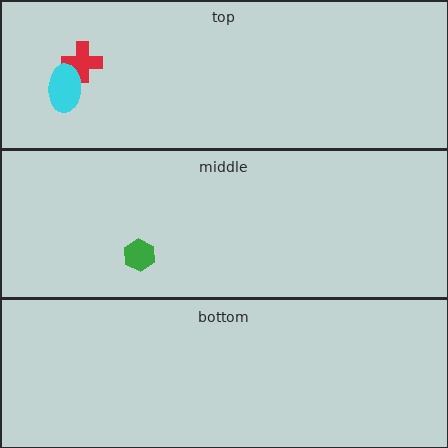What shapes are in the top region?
The red cross, the cyan ellipse.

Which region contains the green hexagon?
The middle region.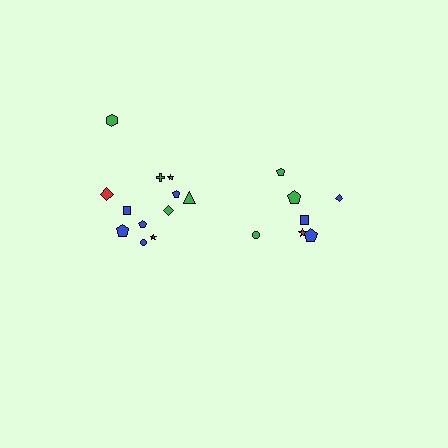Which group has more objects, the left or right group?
The left group.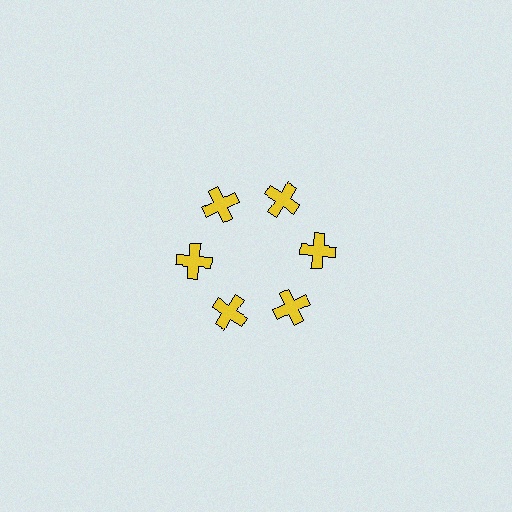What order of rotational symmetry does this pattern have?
This pattern has 6-fold rotational symmetry.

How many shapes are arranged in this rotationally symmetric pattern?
There are 6 shapes, arranged in 6 groups of 1.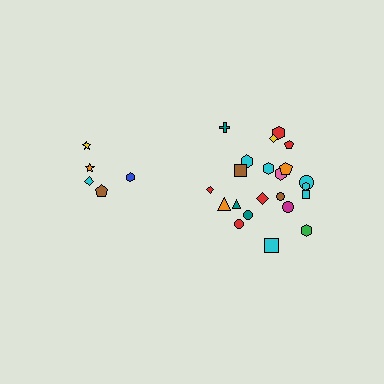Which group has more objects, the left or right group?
The right group.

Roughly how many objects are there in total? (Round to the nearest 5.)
Roughly 25 objects in total.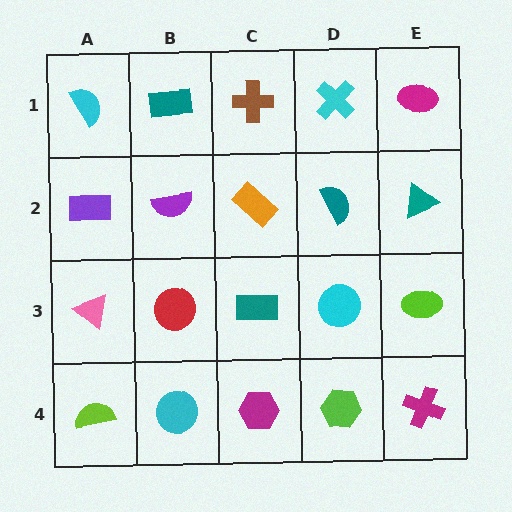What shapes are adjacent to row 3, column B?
A purple semicircle (row 2, column B), a cyan circle (row 4, column B), a pink triangle (row 3, column A), a teal rectangle (row 3, column C).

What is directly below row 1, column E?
A teal triangle.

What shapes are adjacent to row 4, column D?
A cyan circle (row 3, column D), a magenta hexagon (row 4, column C), a magenta cross (row 4, column E).